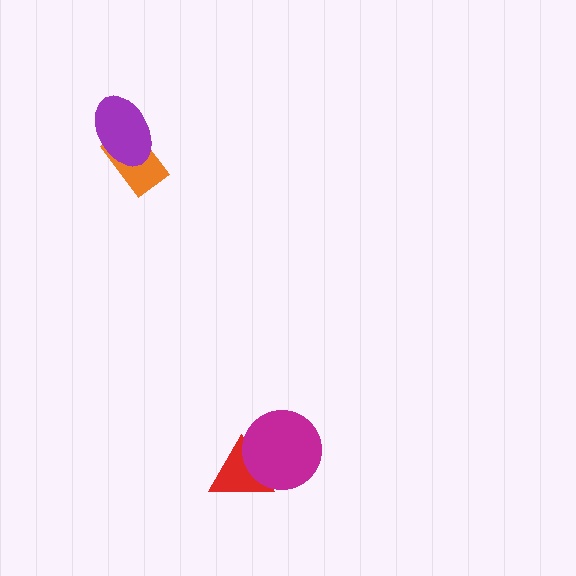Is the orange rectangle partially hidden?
Yes, it is partially covered by another shape.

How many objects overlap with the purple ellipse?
1 object overlaps with the purple ellipse.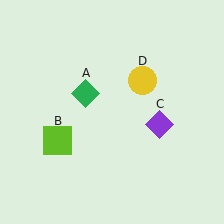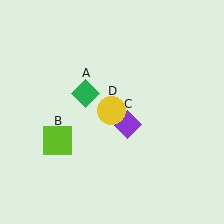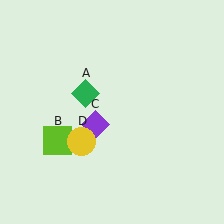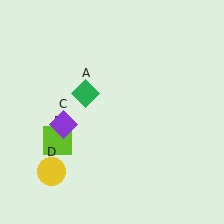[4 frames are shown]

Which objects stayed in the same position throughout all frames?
Green diamond (object A) and lime square (object B) remained stationary.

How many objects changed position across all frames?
2 objects changed position: purple diamond (object C), yellow circle (object D).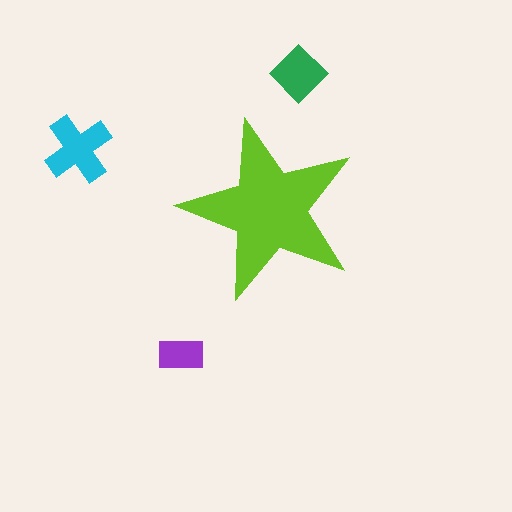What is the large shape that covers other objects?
A lime star.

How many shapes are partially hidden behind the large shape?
0 shapes are partially hidden.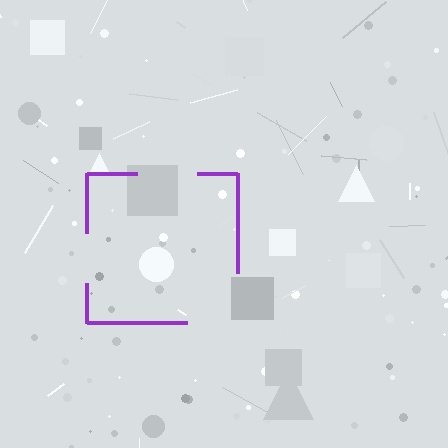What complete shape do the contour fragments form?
The contour fragments form a square.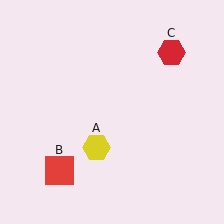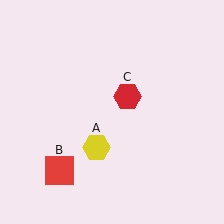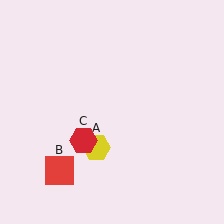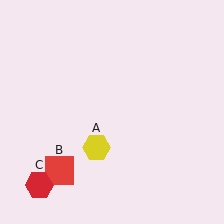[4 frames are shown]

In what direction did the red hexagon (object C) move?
The red hexagon (object C) moved down and to the left.